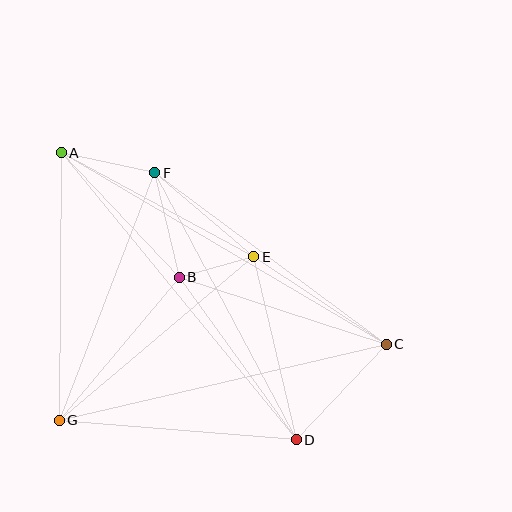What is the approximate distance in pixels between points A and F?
The distance between A and F is approximately 96 pixels.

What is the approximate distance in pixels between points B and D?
The distance between B and D is approximately 201 pixels.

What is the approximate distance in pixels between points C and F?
The distance between C and F is approximately 288 pixels.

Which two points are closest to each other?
Points B and E are closest to each other.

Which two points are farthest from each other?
Points A and C are farthest from each other.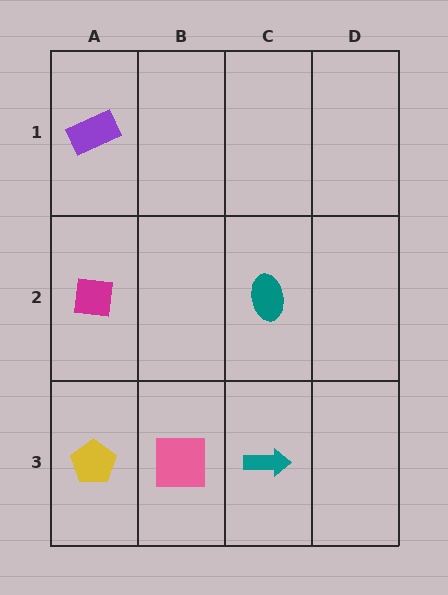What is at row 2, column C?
A teal ellipse.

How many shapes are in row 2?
2 shapes.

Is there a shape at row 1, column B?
No, that cell is empty.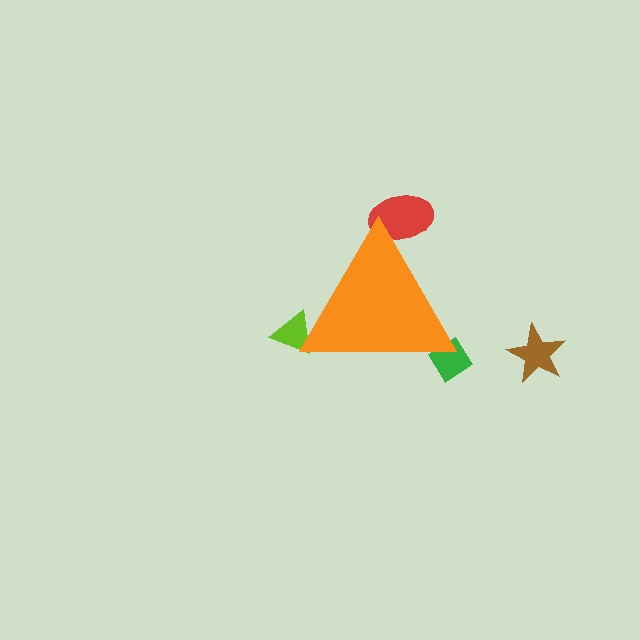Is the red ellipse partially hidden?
Yes, the red ellipse is partially hidden behind the orange triangle.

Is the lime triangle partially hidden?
Yes, the lime triangle is partially hidden behind the orange triangle.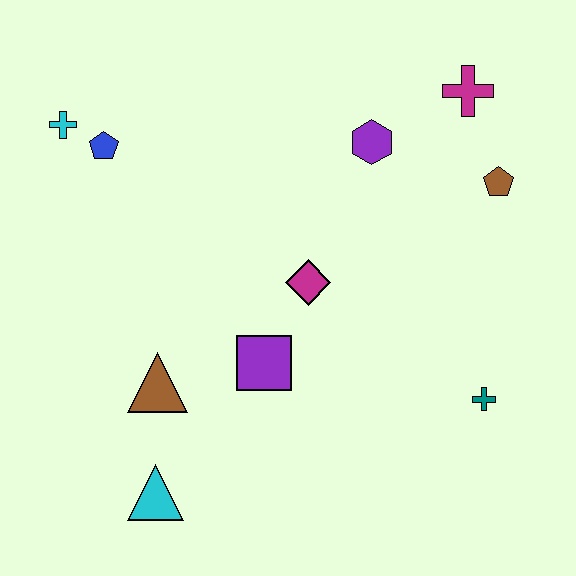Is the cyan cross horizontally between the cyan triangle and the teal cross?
No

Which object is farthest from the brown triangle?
The magenta cross is farthest from the brown triangle.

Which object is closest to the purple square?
The magenta diamond is closest to the purple square.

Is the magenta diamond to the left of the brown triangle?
No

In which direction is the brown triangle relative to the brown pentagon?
The brown triangle is to the left of the brown pentagon.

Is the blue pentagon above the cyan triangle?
Yes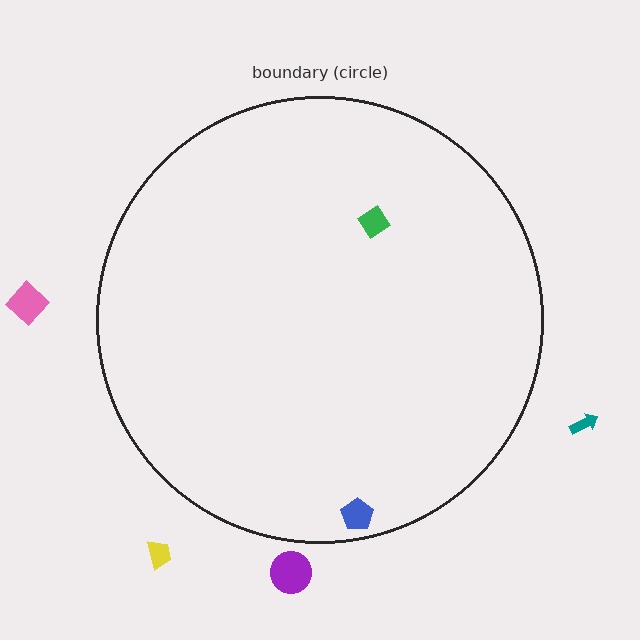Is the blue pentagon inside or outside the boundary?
Inside.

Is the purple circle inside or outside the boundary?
Outside.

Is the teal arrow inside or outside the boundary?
Outside.